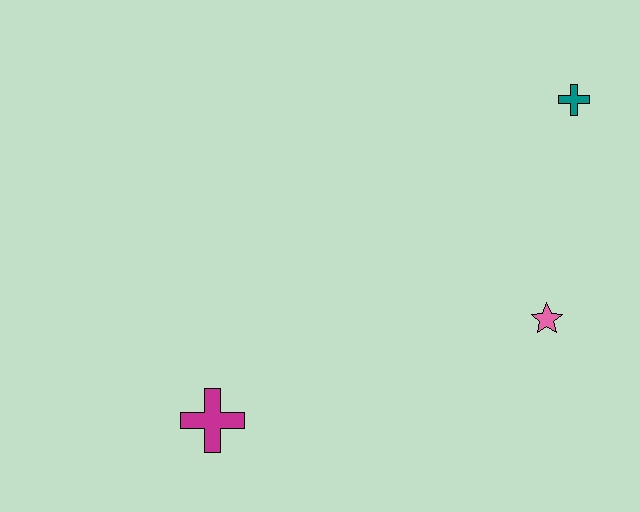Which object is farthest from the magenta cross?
The teal cross is farthest from the magenta cross.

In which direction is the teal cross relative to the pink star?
The teal cross is above the pink star.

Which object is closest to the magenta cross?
The pink star is closest to the magenta cross.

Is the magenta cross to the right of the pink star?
No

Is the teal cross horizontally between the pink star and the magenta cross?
No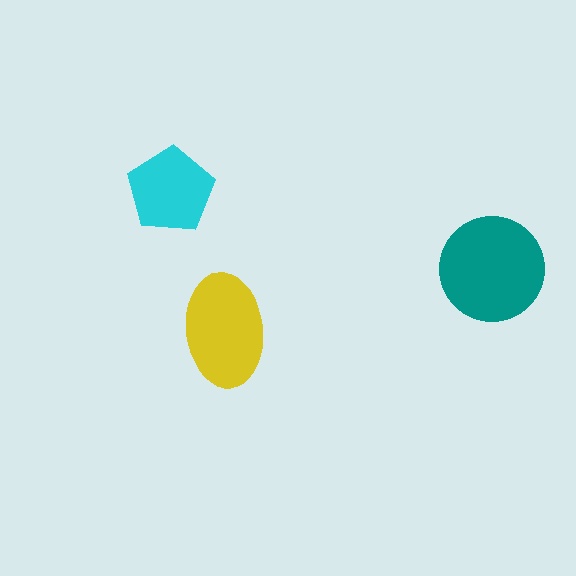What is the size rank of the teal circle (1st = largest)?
1st.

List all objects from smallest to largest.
The cyan pentagon, the yellow ellipse, the teal circle.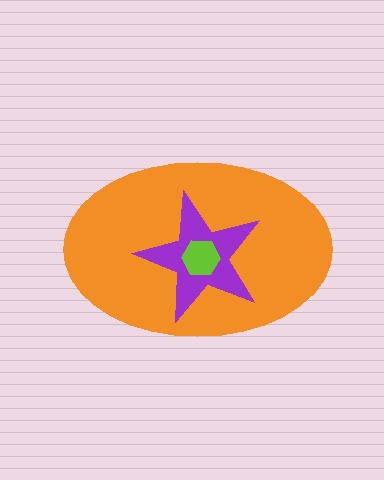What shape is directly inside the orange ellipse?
The purple star.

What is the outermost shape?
The orange ellipse.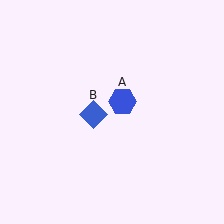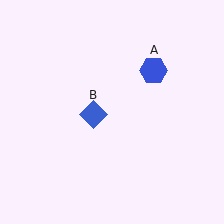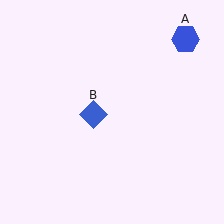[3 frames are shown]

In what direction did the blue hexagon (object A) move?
The blue hexagon (object A) moved up and to the right.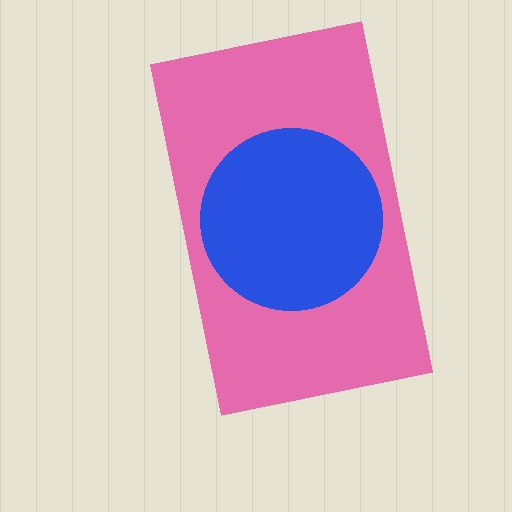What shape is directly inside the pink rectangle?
The blue circle.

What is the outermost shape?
The pink rectangle.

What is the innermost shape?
The blue circle.